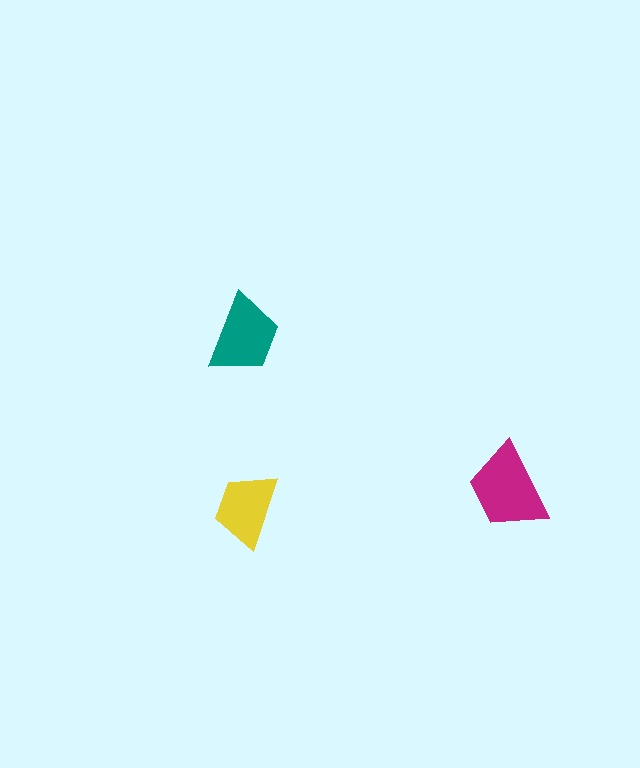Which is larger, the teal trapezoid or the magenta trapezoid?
The magenta one.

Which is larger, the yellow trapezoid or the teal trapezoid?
The teal one.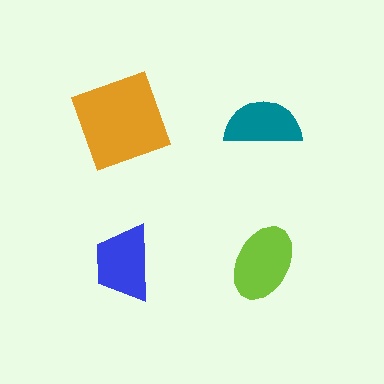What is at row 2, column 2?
A lime ellipse.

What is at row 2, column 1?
A blue trapezoid.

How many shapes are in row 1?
2 shapes.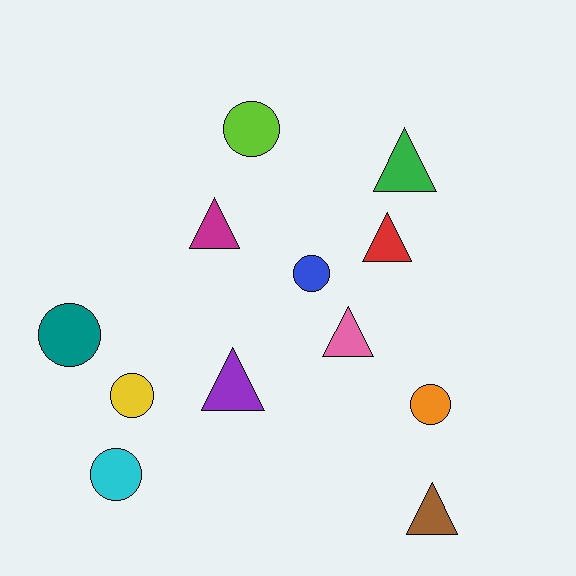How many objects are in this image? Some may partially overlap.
There are 12 objects.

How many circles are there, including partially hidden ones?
There are 6 circles.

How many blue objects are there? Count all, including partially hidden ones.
There is 1 blue object.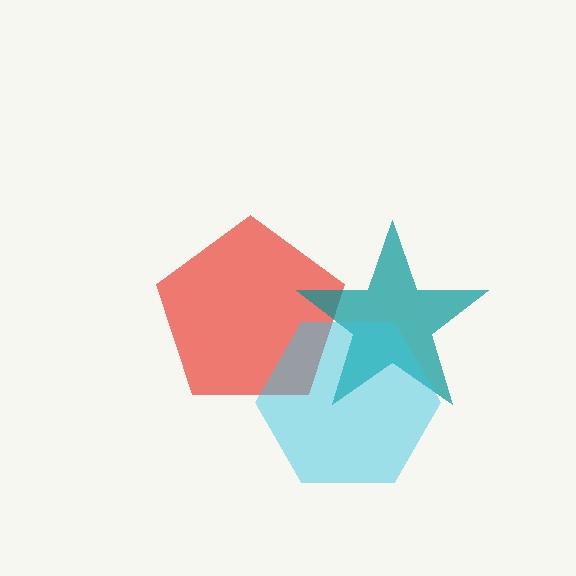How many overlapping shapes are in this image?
There are 3 overlapping shapes in the image.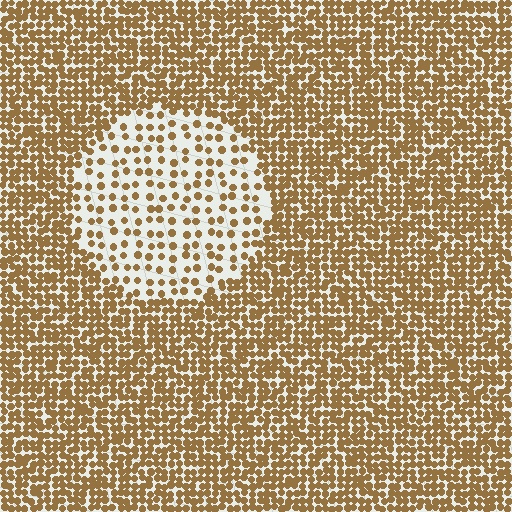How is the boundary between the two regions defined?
The boundary is defined by a change in element density (approximately 2.7x ratio). All elements are the same color, size, and shape.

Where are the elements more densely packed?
The elements are more densely packed outside the circle boundary.